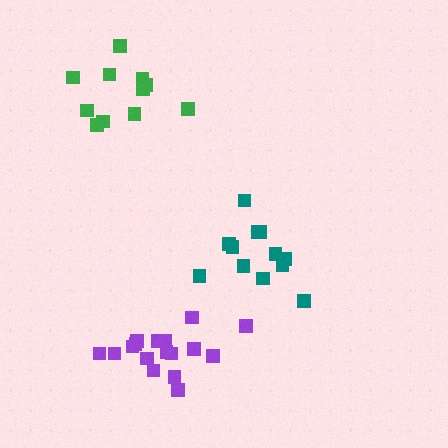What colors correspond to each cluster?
The clusters are colored: purple, green, teal.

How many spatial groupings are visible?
There are 3 spatial groupings.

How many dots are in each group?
Group 1: 17 dots, Group 2: 11 dots, Group 3: 12 dots (40 total).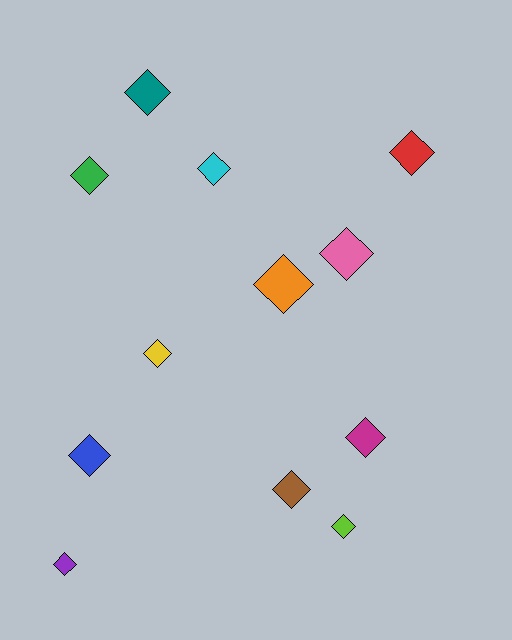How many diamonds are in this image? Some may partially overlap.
There are 12 diamonds.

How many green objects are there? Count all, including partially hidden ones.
There is 1 green object.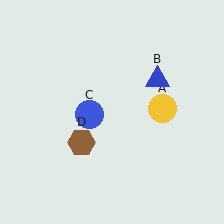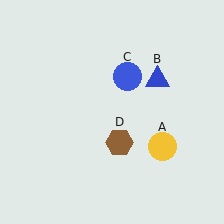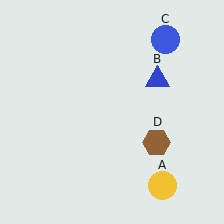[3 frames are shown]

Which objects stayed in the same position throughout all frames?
Blue triangle (object B) remained stationary.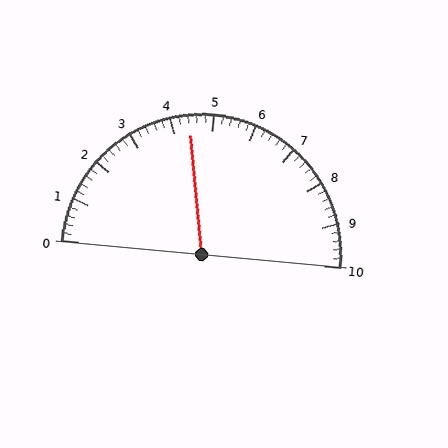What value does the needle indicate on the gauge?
The needle indicates approximately 4.4.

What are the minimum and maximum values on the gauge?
The gauge ranges from 0 to 10.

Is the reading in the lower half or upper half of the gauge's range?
The reading is in the lower half of the range (0 to 10).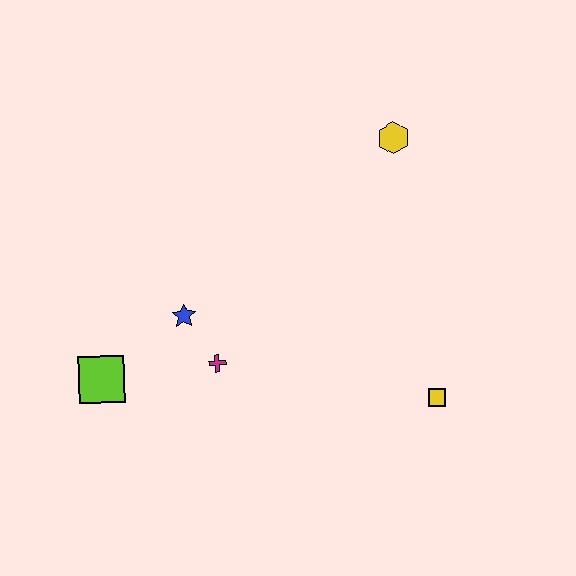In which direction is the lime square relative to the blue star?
The lime square is to the left of the blue star.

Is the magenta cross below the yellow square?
No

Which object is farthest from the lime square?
The yellow hexagon is farthest from the lime square.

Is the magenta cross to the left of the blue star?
No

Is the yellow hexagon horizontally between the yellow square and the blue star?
Yes